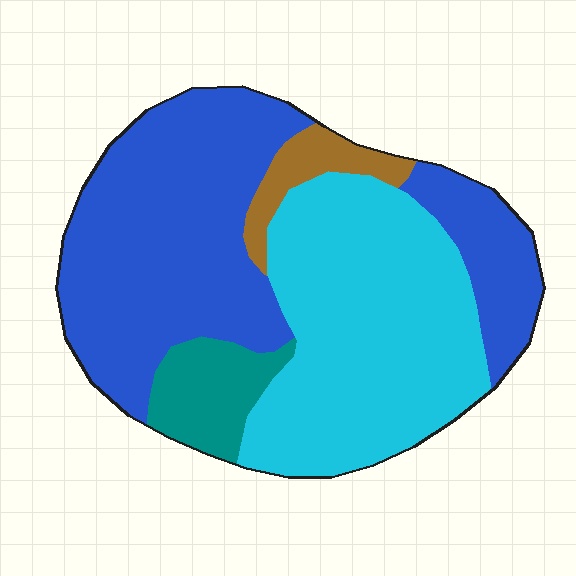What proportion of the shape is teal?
Teal covers around 10% of the shape.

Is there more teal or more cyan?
Cyan.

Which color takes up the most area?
Blue, at roughly 45%.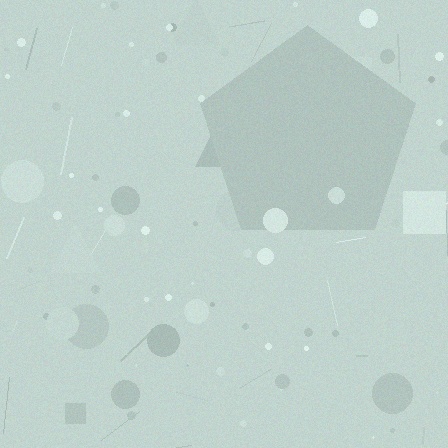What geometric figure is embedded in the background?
A pentagon is embedded in the background.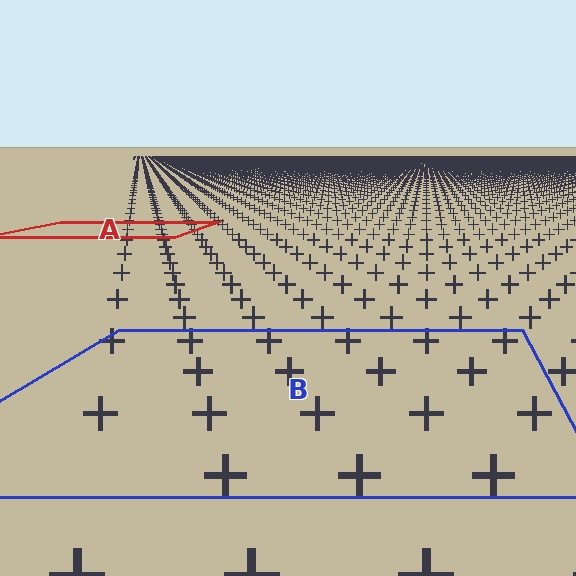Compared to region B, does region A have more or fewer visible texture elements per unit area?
Region A has more texture elements per unit area — they are packed more densely because it is farther away.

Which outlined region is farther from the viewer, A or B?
Region A is farther from the viewer — the texture elements inside it appear smaller and more densely packed.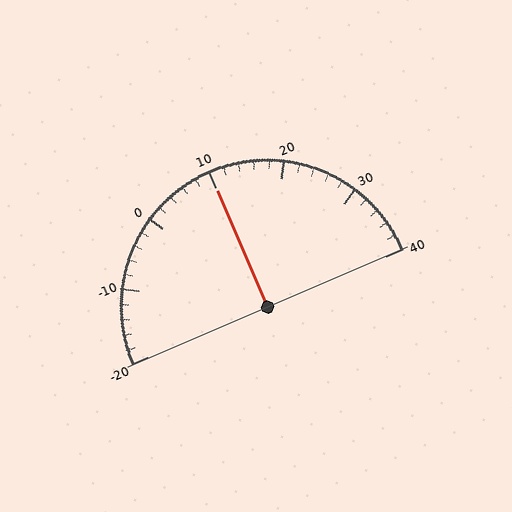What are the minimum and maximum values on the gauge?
The gauge ranges from -20 to 40.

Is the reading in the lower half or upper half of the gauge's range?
The reading is in the upper half of the range (-20 to 40).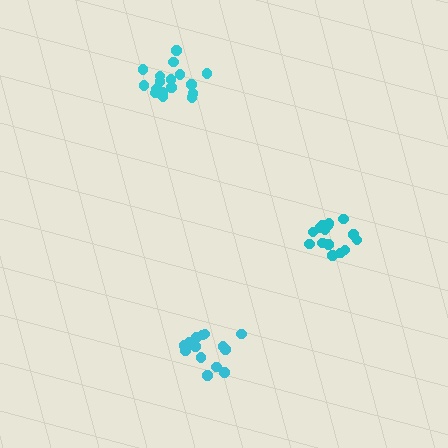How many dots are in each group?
Group 1: 14 dots, Group 2: 15 dots, Group 3: 19 dots (48 total).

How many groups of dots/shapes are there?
There are 3 groups.